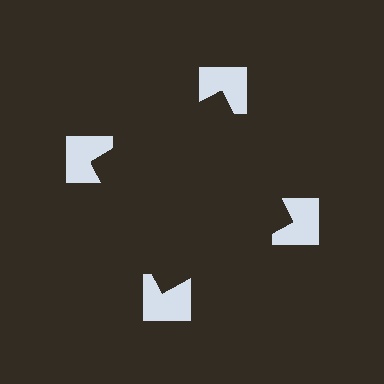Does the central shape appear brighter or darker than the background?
It typically appears slightly darker than the background, even though no actual brightness change is drawn.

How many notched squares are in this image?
There are 4 — one at each vertex of the illusory square.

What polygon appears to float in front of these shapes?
An illusory square — its edges are inferred from the aligned wedge cuts in the notched squares, not physically drawn.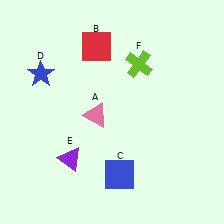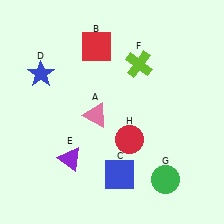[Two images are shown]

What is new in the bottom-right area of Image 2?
A green circle (G) was added in the bottom-right area of Image 2.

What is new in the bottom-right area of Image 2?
A red circle (H) was added in the bottom-right area of Image 2.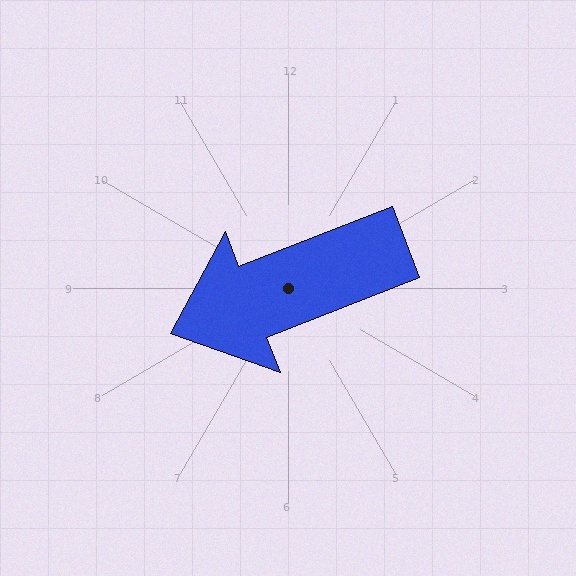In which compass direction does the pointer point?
West.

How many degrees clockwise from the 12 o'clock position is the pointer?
Approximately 249 degrees.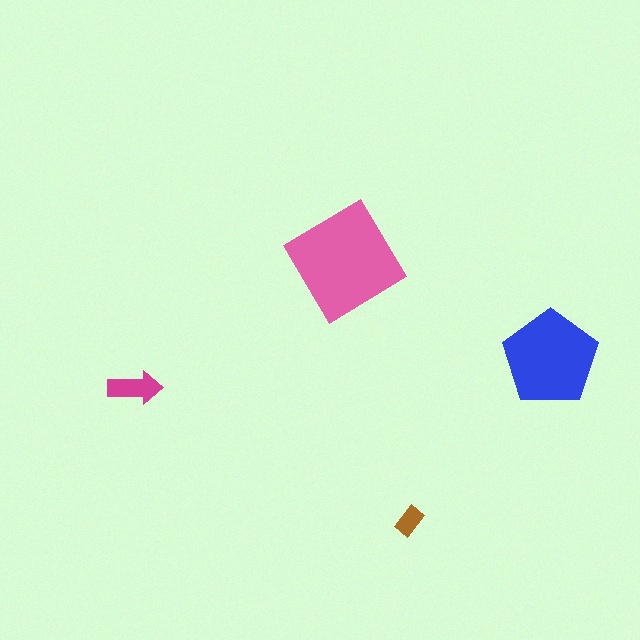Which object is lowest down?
The brown rectangle is bottommost.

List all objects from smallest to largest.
The brown rectangle, the magenta arrow, the blue pentagon, the pink diamond.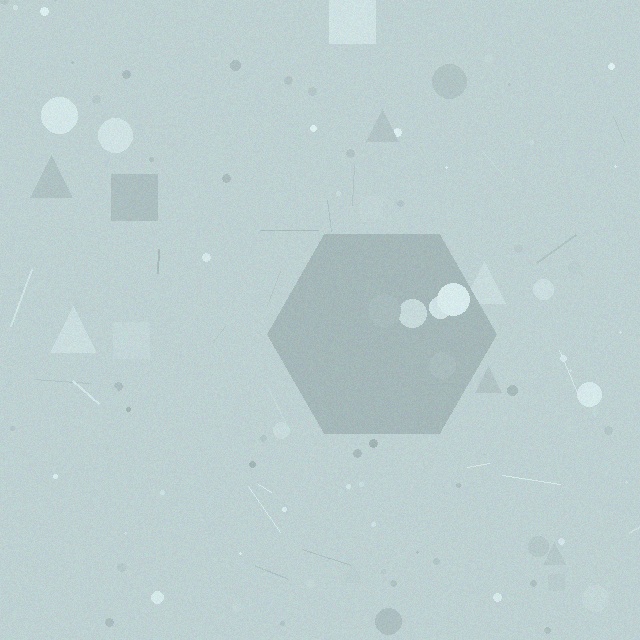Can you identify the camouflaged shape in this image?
The camouflaged shape is a hexagon.